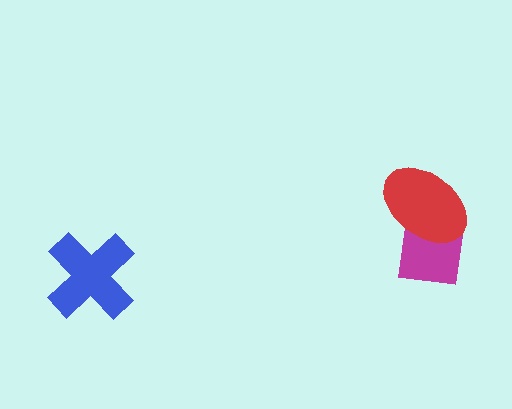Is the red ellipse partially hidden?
No, no other shape covers it.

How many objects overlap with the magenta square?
1 object overlaps with the magenta square.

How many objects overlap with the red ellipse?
1 object overlaps with the red ellipse.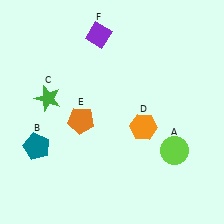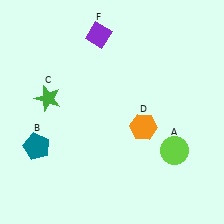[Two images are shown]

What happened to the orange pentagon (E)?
The orange pentagon (E) was removed in Image 2. It was in the bottom-left area of Image 1.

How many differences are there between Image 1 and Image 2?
There is 1 difference between the two images.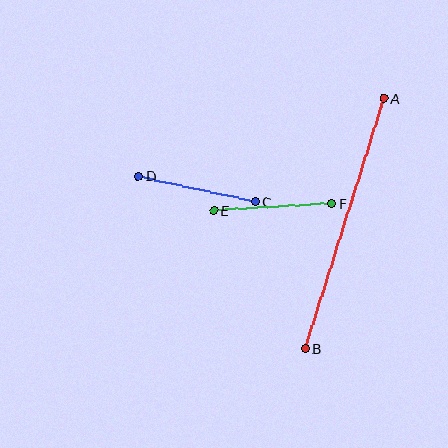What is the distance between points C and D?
The distance is approximately 119 pixels.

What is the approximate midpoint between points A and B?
The midpoint is at approximately (344, 224) pixels.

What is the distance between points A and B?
The distance is approximately 263 pixels.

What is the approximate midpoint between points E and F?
The midpoint is at approximately (273, 207) pixels.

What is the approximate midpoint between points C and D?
The midpoint is at approximately (197, 189) pixels.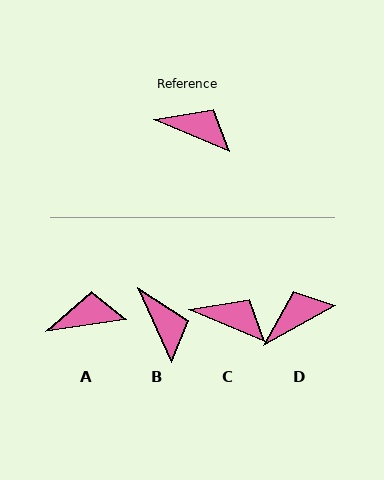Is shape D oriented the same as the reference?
No, it is off by about 52 degrees.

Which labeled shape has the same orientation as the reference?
C.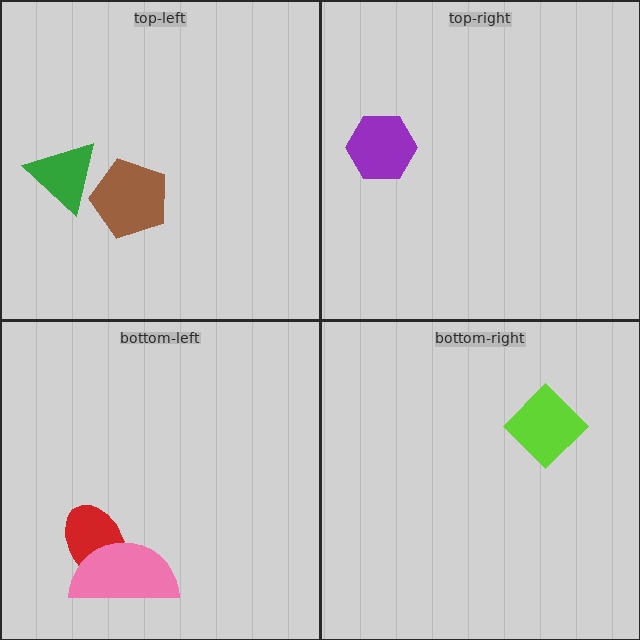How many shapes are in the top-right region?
1.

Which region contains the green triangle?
The top-left region.